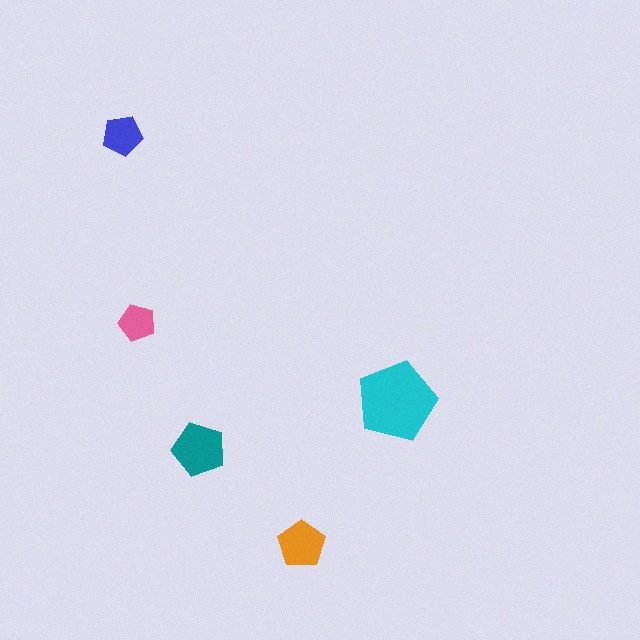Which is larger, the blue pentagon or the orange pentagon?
The orange one.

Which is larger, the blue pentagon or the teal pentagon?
The teal one.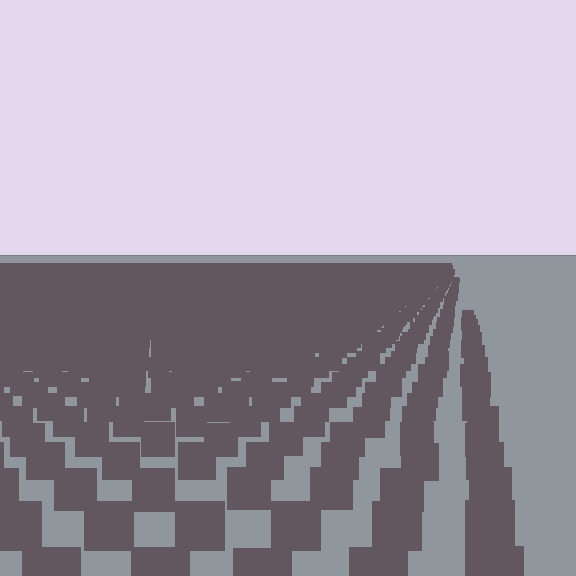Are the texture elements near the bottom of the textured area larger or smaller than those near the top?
Larger. Near the bottom, elements are closer to the viewer and appear at a bigger on-screen size.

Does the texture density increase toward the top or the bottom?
Density increases toward the top.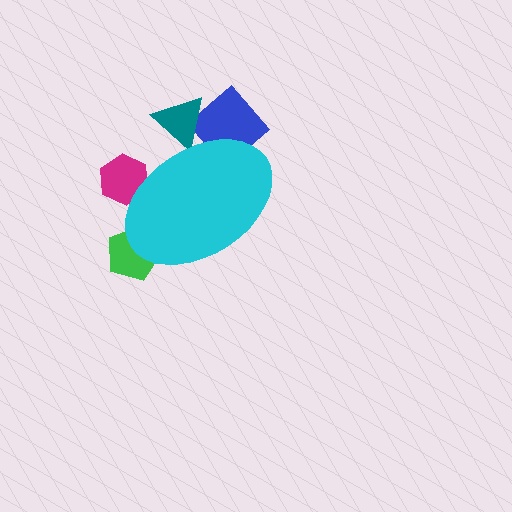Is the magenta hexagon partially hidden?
Yes, the magenta hexagon is partially hidden behind the cyan ellipse.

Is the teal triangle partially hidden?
Yes, the teal triangle is partially hidden behind the cyan ellipse.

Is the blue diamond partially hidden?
Yes, the blue diamond is partially hidden behind the cyan ellipse.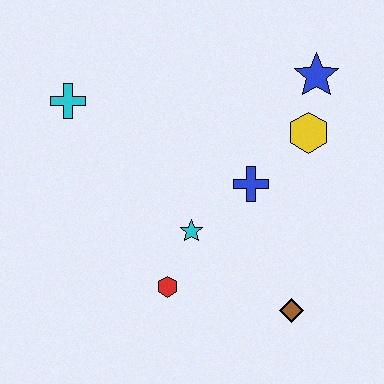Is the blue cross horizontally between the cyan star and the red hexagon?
No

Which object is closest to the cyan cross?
The cyan star is closest to the cyan cross.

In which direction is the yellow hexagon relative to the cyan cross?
The yellow hexagon is to the right of the cyan cross.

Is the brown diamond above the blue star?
No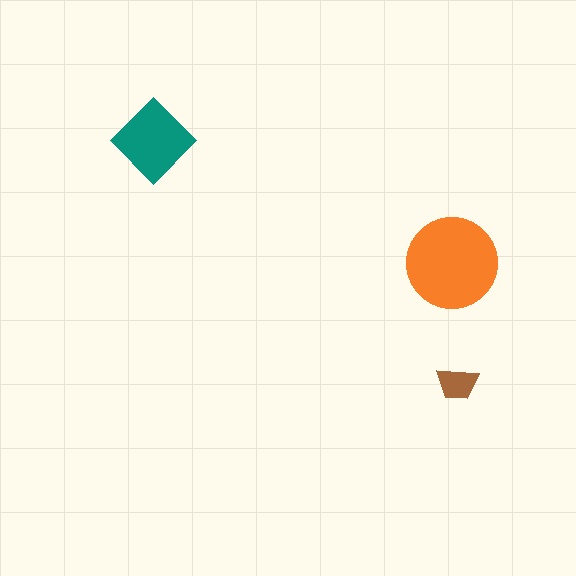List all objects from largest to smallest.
The orange circle, the teal diamond, the brown trapezoid.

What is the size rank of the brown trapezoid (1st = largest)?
3rd.